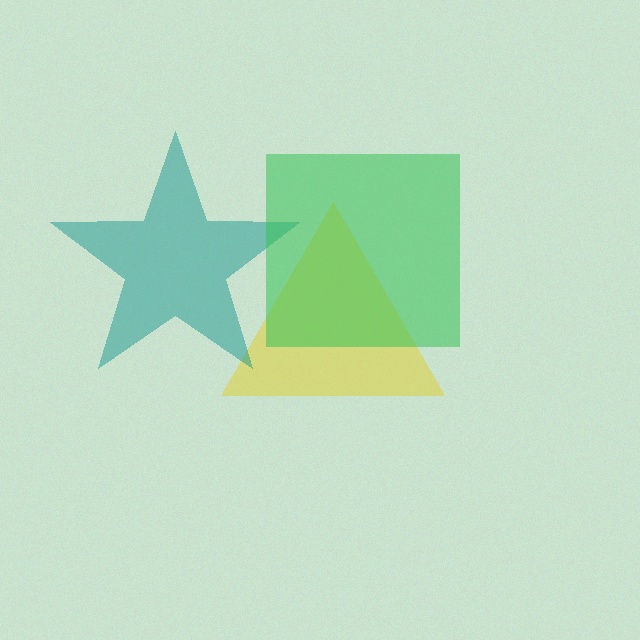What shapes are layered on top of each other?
The layered shapes are: a yellow triangle, a teal star, a green square.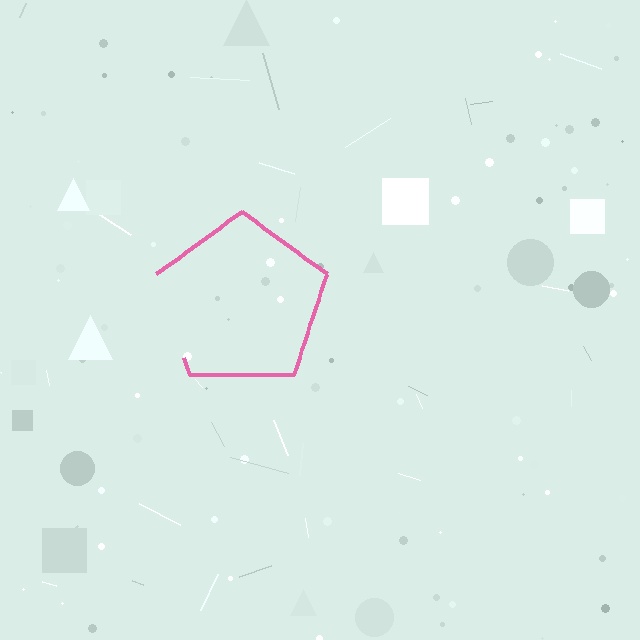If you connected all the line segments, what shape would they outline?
They would outline a pentagon.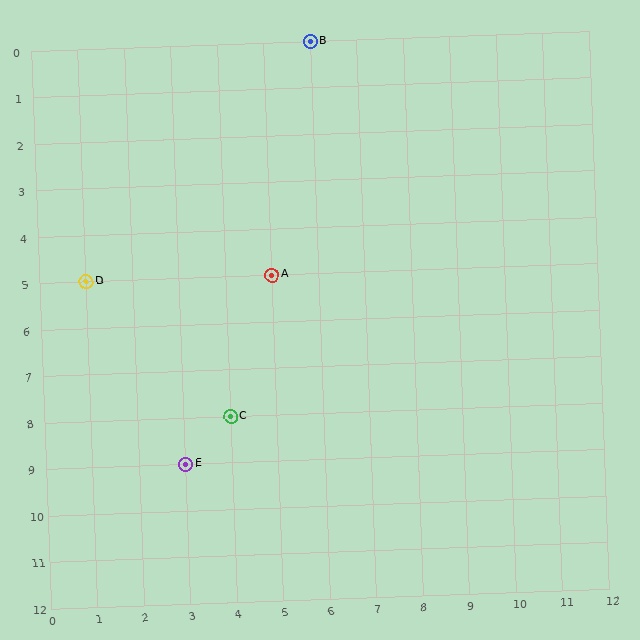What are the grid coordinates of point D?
Point D is at grid coordinates (1, 5).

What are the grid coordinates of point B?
Point B is at grid coordinates (6, 0).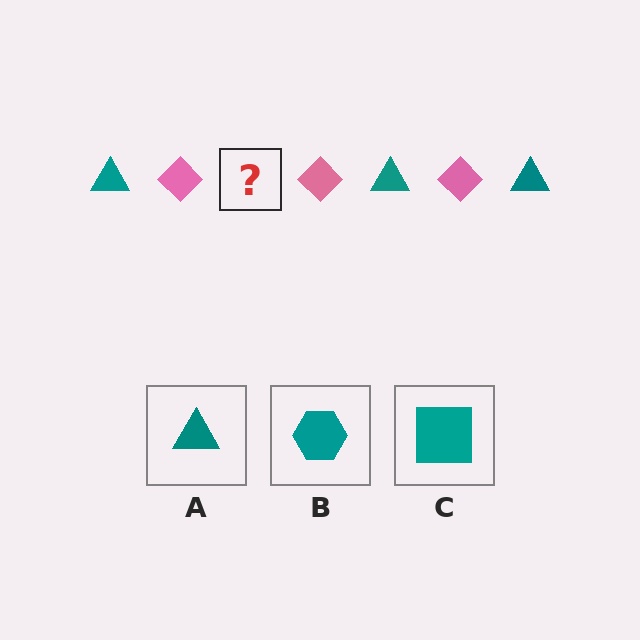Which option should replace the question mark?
Option A.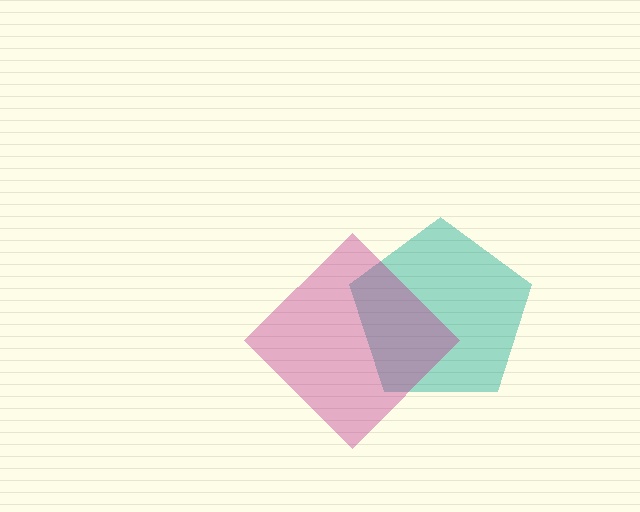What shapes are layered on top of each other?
The layered shapes are: a teal pentagon, a magenta diamond.